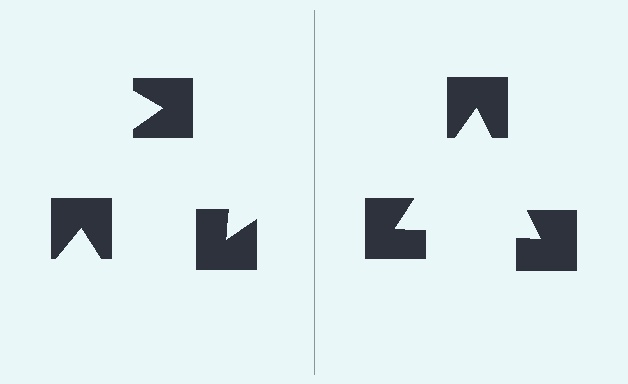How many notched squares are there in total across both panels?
6 — 3 on each side.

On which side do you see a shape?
An illusory triangle appears on the right side. On the left side the wedge cuts are rotated, so no coherent shape forms.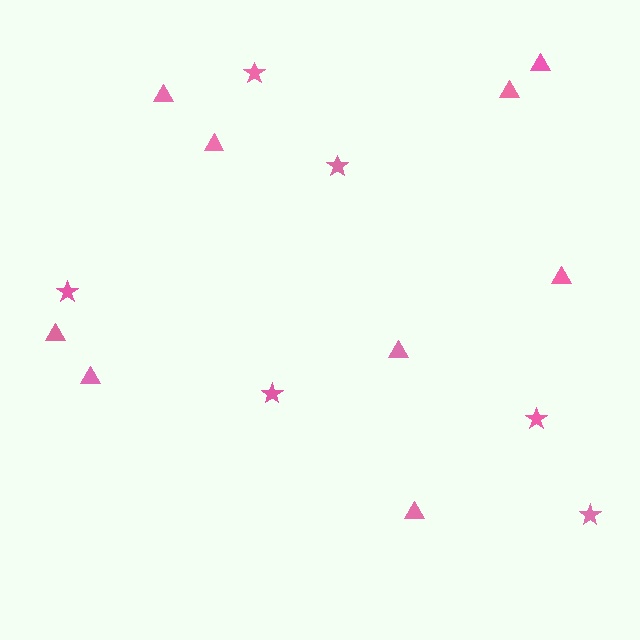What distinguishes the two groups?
There are 2 groups: one group of stars (6) and one group of triangles (9).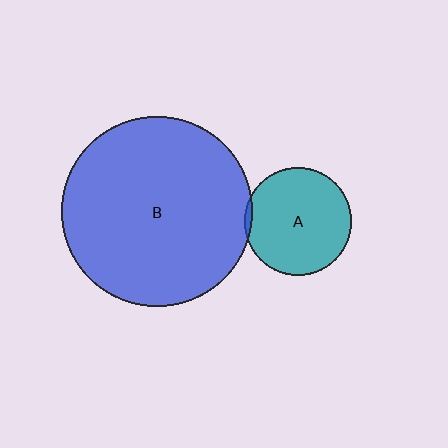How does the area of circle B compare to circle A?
Approximately 3.1 times.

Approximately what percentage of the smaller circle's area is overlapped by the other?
Approximately 5%.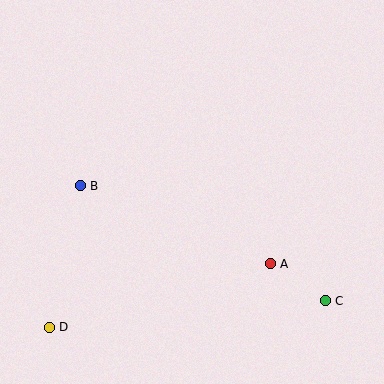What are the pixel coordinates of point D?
Point D is at (49, 327).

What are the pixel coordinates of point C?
Point C is at (325, 301).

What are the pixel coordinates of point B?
Point B is at (80, 186).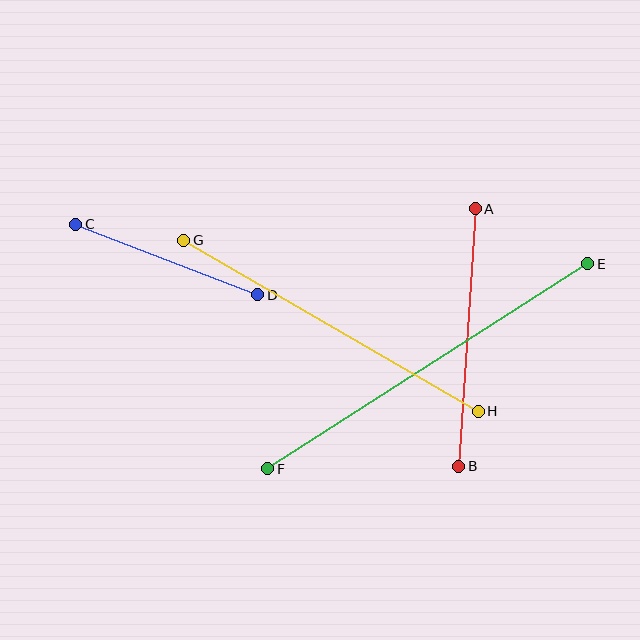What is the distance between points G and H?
The distance is approximately 340 pixels.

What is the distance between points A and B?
The distance is approximately 258 pixels.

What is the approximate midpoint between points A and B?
The midpoint is at approximately (467, 338) pixels.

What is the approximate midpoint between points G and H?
The midpoint is at approximately (331, 326) pixels.